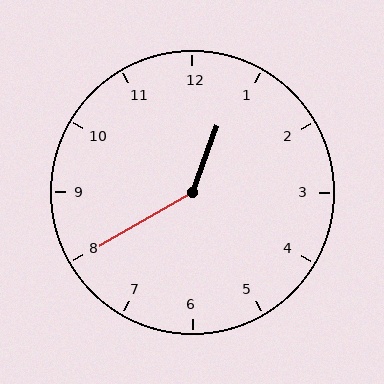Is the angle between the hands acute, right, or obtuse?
It is obtuse.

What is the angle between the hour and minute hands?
Approximately 140 degrees.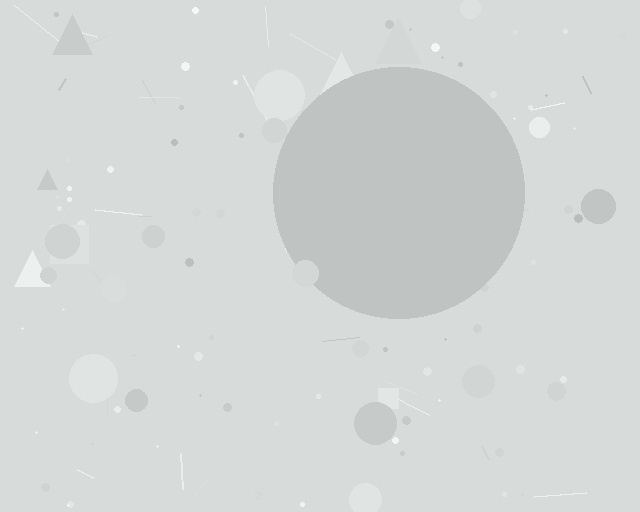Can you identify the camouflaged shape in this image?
The camouflaged shape is a circle.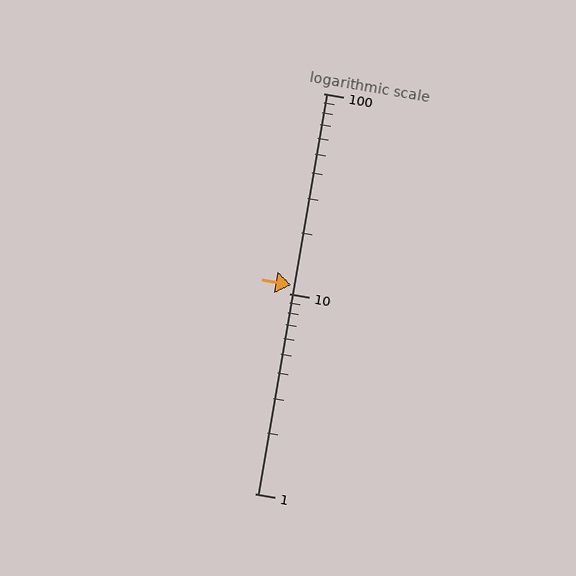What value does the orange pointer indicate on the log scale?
The pointer indicates approximately 11.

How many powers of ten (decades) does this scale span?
The scale spans 2 decades, from 1 to 100.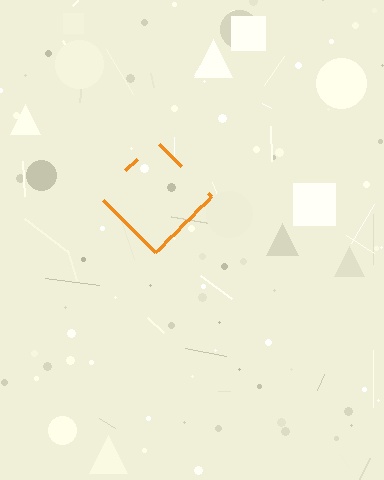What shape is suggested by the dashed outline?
The dashed outline suggests a diamond.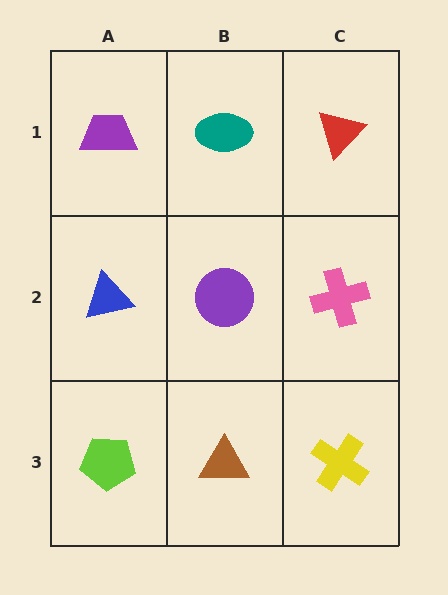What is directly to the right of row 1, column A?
A teal ellipse.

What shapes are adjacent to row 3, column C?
A pink cross (row 2, column C), a brown triangle (row 3, column B).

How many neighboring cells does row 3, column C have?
2.